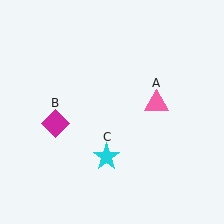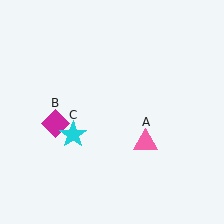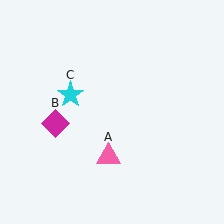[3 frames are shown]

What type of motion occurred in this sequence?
The pink triangle (object A), cyan star (object C) rotated clockwise around the center of the scene.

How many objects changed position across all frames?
2 objects changed position: pink triangle (object A), cyan star (object C).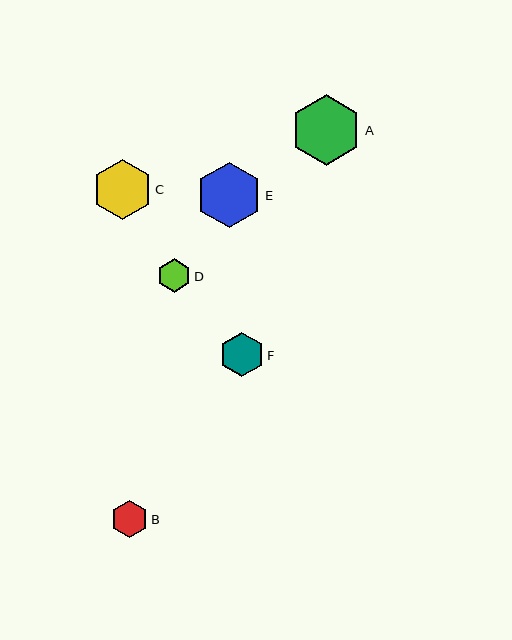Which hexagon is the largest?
Hexagon A is the largest with a size of approximately 71 pixels.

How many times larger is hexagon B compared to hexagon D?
Hexagon B is approximately 1.1 times the size of hexagon D.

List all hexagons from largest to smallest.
From largest to smallest: A, E, C, F, B, D.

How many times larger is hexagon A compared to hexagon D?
Hexagon A is approximately 2.1 times the size of hexagon D.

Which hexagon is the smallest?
Hexagon D is the smallest with a size of approximately 34 pixels.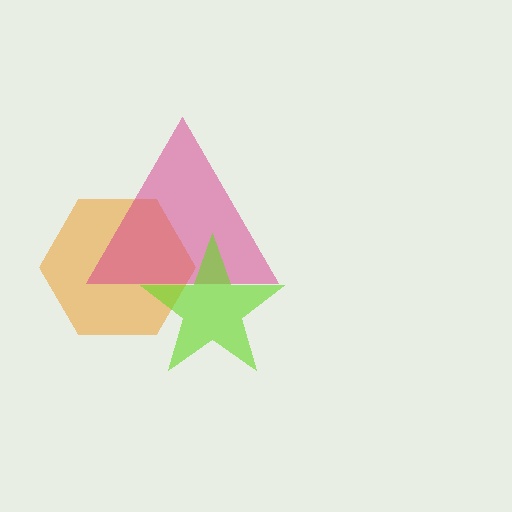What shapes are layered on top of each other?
The layered shapes are: an orange hexagon, a magenta triangle, a lime star.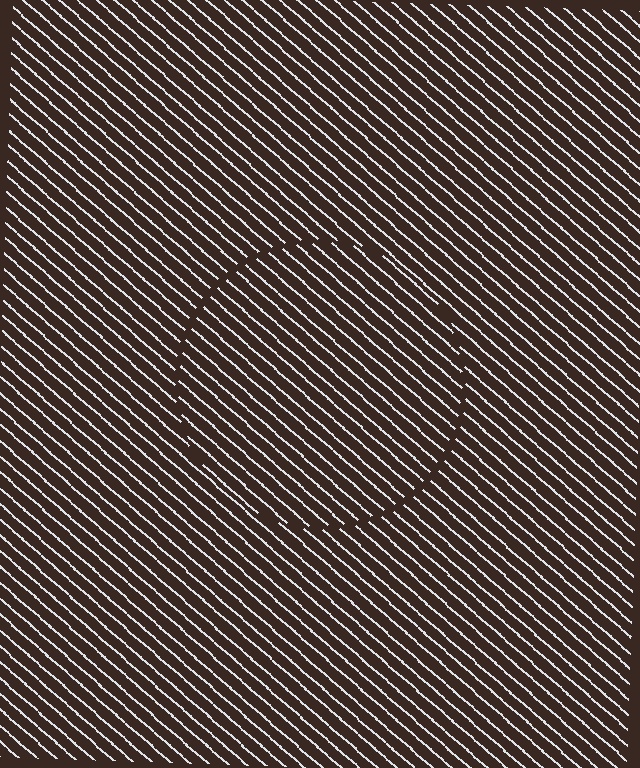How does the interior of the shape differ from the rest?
The interior of the shape contains the same grating, shifted by half a period — the contour is defined by the phase discontinuity where line-ends from the inner and outer gratings abut.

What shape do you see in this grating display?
An illusory circle. The interior of the shape contains the same grating, shifted by half a period — the contour is defined by the phase discontinuity where line-ends from the inner and outer gratings abut.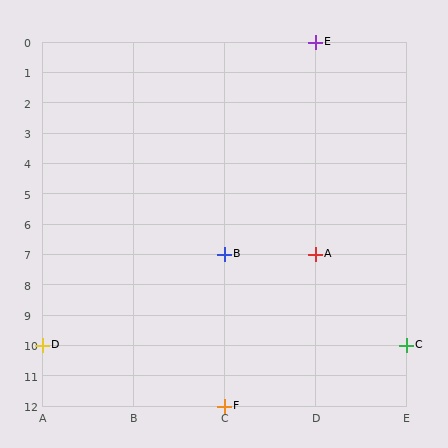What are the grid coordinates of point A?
Point A is at grid coordinates (D, 7).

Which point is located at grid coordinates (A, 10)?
Point D is at (A, 10).